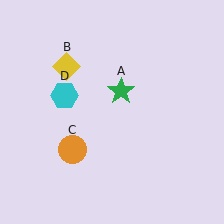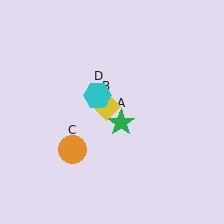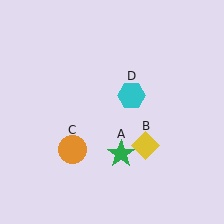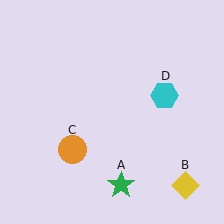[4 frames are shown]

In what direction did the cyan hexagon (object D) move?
The cyan hexagon (object D) moved right.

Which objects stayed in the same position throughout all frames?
Orange circle (object C) remained stationary.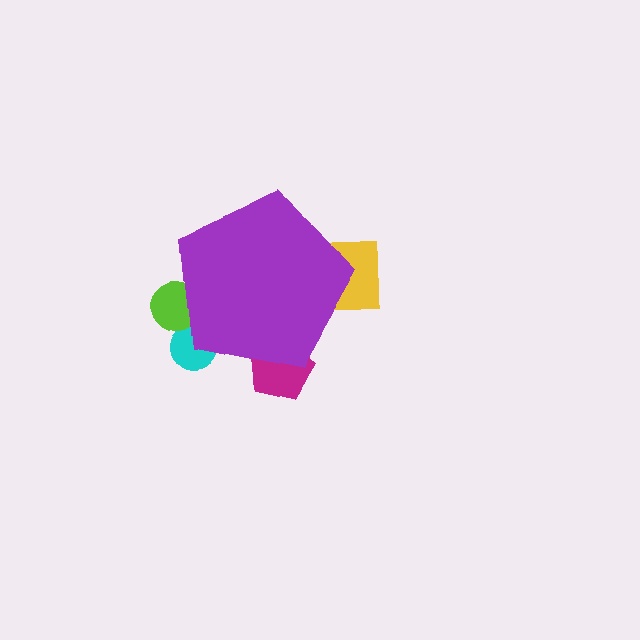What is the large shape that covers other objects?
A purple pentagon.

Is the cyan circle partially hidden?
Yes, the cyan circle is partially hidden behind the purple pentagon.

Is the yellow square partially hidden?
Yes, the yellow square is partially hidden behind the purple pentagon.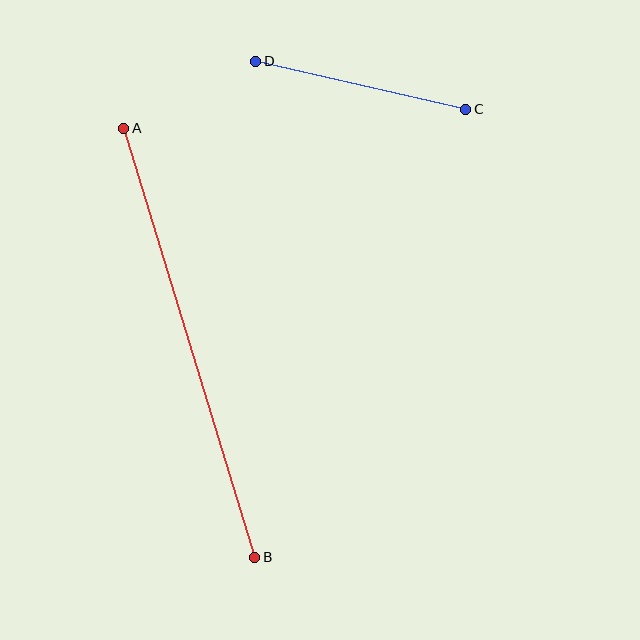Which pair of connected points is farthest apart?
Points A and B are farthest apart.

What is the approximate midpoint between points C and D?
The midpoint is at approximately (361, 85) pixels.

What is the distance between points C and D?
The distance is approximately 216 pixels.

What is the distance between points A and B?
The distance is approximately 448 pixels.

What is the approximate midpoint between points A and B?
The midpoint is at approximately (189, 343) pixels.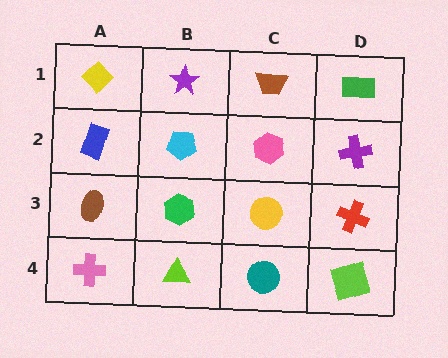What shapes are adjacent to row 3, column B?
A cyan pentagon (row 2, column B), a lime triangle (row 4, column B), a brown ellipse (row 3, column A), a yellow circle (row 3, column C).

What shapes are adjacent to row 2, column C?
A brown trapezoid (row 1, column C), a yellow circle (row 3, column C), a cyan pentagon (row 2, column B), a purple cross (row 2, column D).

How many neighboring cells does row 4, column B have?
3.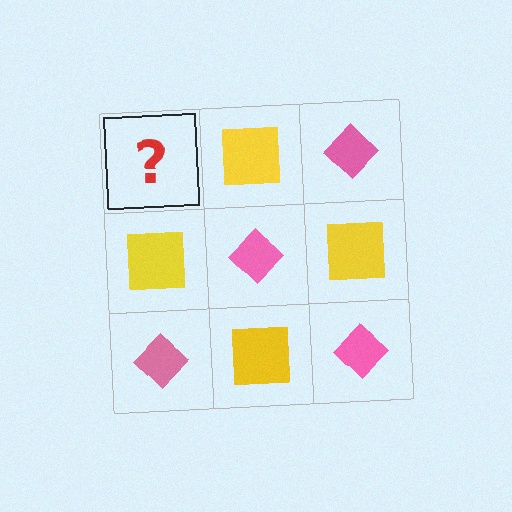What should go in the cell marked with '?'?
The missing cell should contain a pink diamond.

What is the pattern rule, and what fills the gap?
The rule is that it alternates pink diamond and yellow square in a checkerboard pattern. The gap should be filled with a pink diamond.